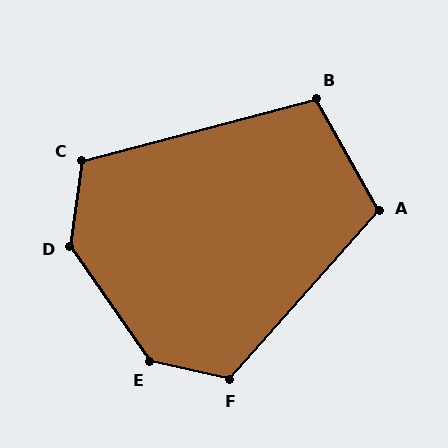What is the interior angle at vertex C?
Approximately 113 degrees (obtuse).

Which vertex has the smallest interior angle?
B, at approximately 104 degrees.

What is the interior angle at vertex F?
Approximately 118 degrees (obtuse).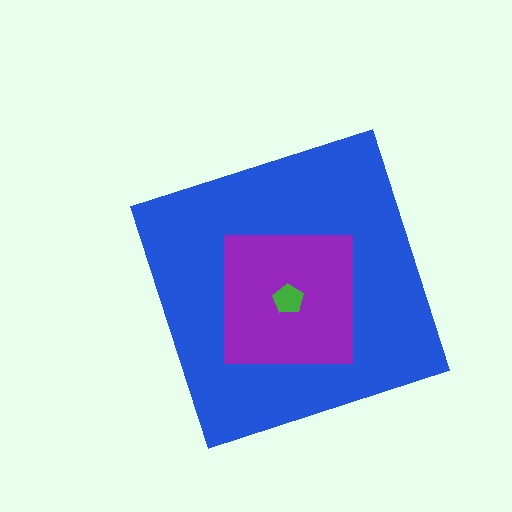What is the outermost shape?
The blue diamond.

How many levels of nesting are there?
3.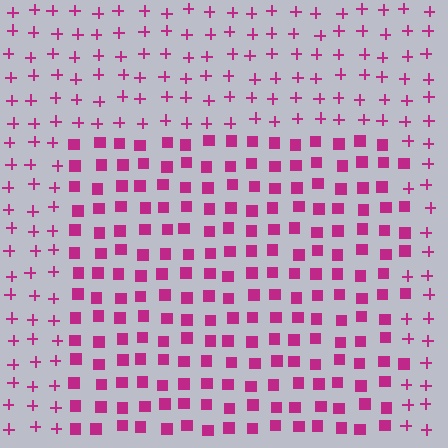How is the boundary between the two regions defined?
The boundary is defined by a change in element shape: squares inside vs. plus signs outside. All elements share the same color and spacing.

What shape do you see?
I see a rectangle.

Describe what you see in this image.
The image is filled with small magenta elements arranged in a uniform grid. A rectangle-shaped region contains squares, while the surrounding area contains plus signs. The boundary is defined purely by the change in element shape.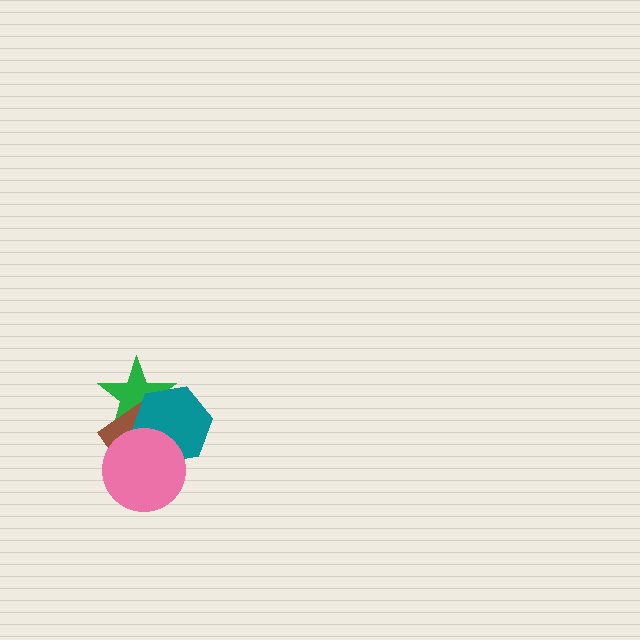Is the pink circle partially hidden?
No, no other shape covers it.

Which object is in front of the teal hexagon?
The pink circle is in front of the teal hexagon.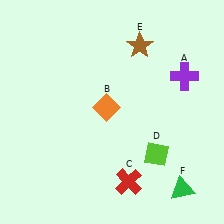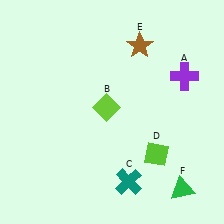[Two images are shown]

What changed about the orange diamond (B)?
In Image 1, B is orange. In Image 2, it changed to lime.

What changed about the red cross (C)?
In Image 1, C is red. In Image 2, it changed to teal.